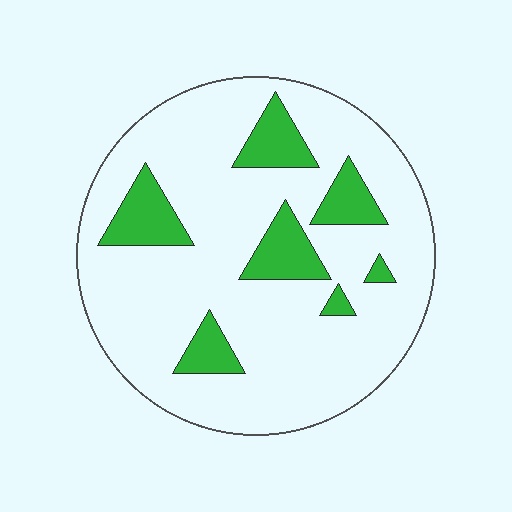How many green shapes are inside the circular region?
7.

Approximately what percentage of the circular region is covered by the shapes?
Approximately 20%.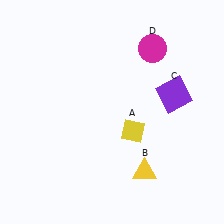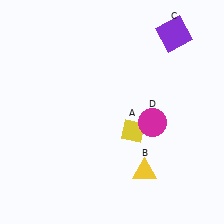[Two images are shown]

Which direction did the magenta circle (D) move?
The magenta circle (D) moved down.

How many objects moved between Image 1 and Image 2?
2 objects moved between the two images.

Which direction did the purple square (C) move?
The purple square (C) moved up.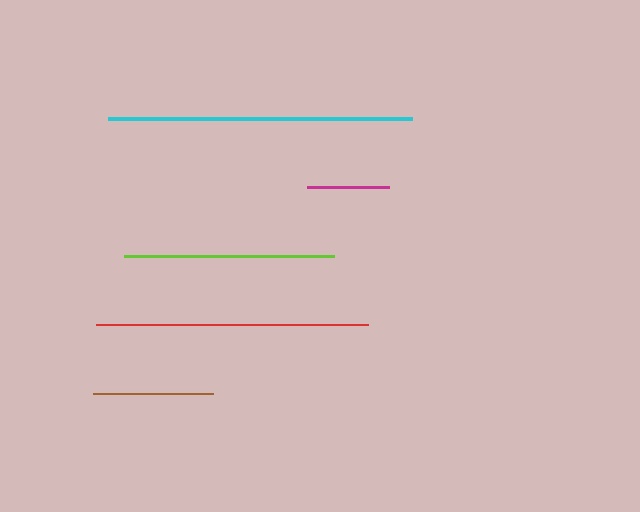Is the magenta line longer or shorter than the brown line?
The brown line is longer than the magenta line.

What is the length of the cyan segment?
The cyan segment is approximately 304 pixels long.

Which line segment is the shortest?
The magenta line is the shortest at approximately 82 pixels.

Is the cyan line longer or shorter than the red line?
The cyan line is longer than the red line.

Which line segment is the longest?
The cyan line is the longest at approximately 304 pixels.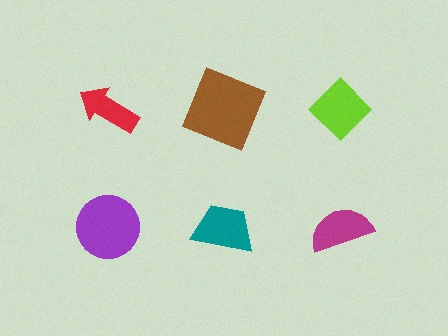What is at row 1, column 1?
A red arrow.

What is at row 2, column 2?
A teal trapezoid.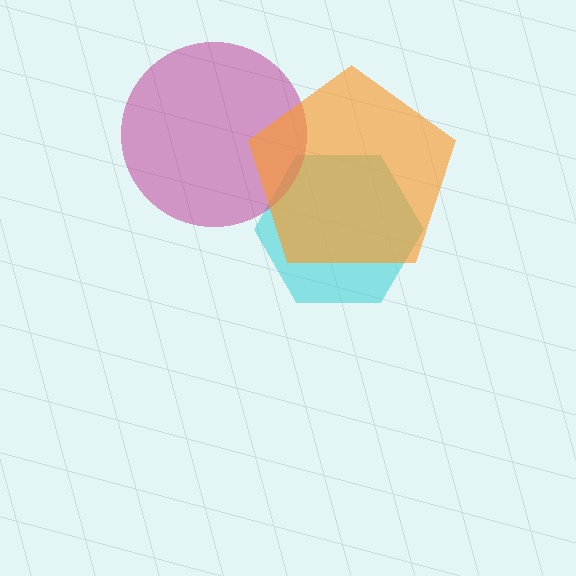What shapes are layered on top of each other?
The layered shapes are: a cyan hexagon, a magenta circle, an orange pentagon.